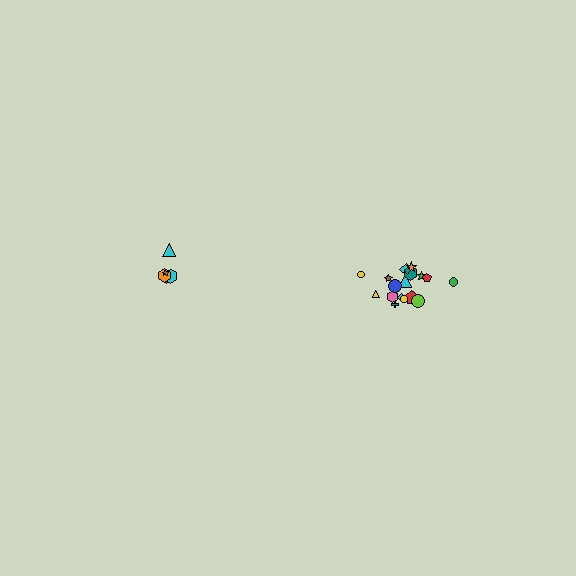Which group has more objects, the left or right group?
The right group.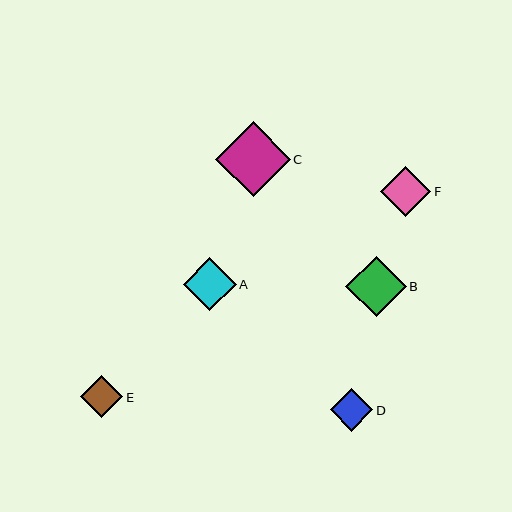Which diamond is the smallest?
Diamond E is the smallest with a size of approximately 42 pixels.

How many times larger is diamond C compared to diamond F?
Diamond C is approximately 1.5 times the size of diamond F.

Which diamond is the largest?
Diamond C is the largest with a size of approximately 74 pixels.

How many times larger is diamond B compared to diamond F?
Diamond B is approximately 1.2 times the size of diamond F.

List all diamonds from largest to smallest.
From largest to smallest: C, B, A, F, D, E.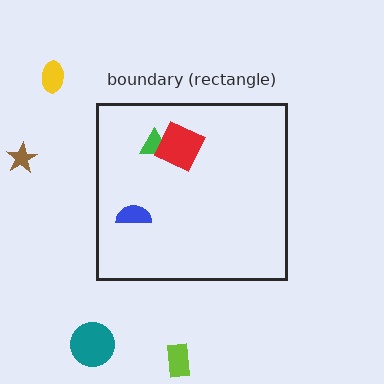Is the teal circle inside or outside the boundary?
Outside.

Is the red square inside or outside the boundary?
Inside.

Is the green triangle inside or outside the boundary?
Inside.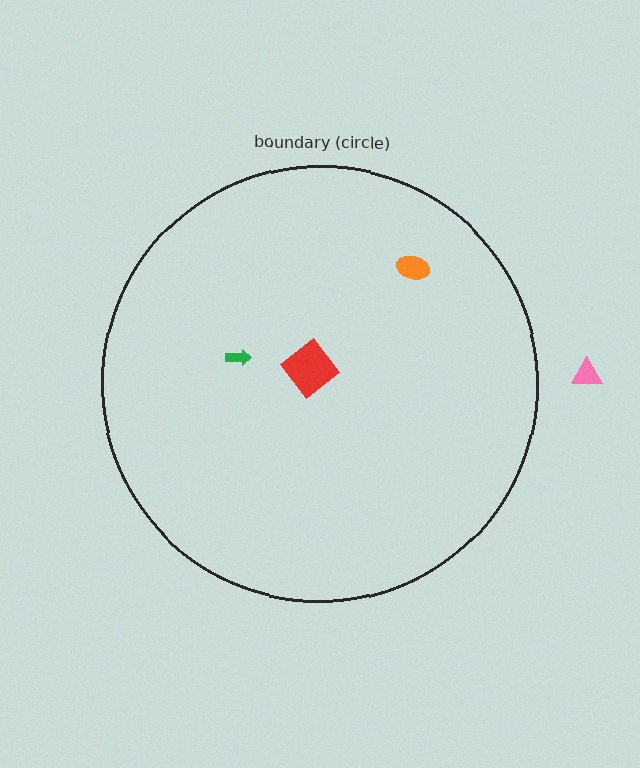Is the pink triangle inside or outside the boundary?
Outside.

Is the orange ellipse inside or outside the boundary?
Inside.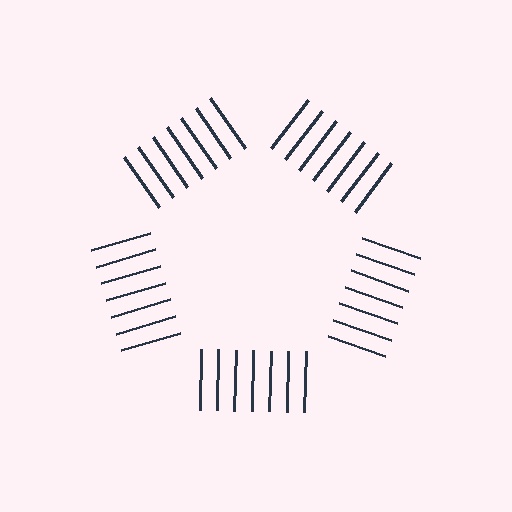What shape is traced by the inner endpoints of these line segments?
An illusory pentagon — the line segments terminate on its edges but no continuous stroke is drawn.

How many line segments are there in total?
35 — 7 along each of the 5 edges.